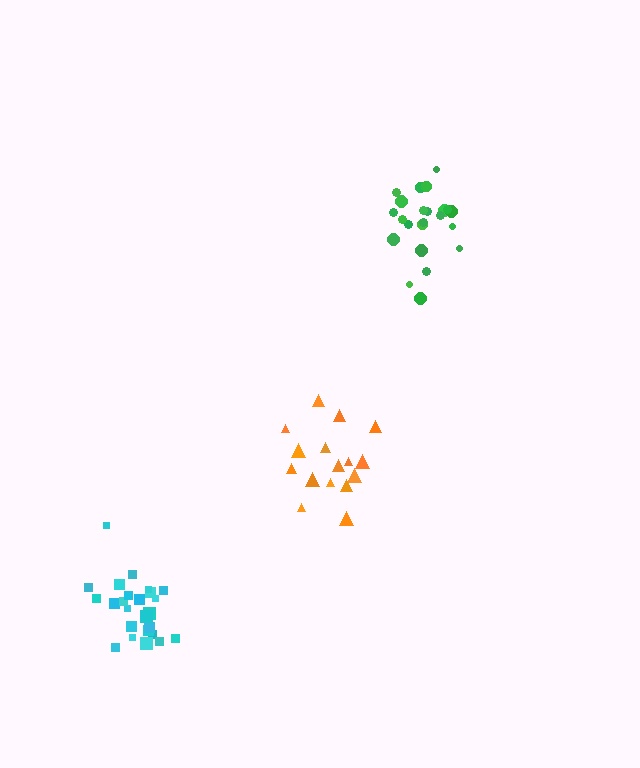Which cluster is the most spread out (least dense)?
Orange.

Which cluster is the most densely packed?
Cyan.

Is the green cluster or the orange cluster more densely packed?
Green.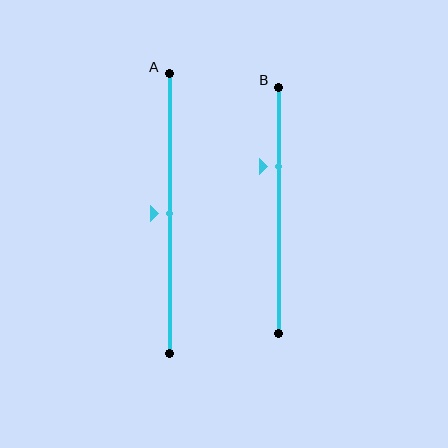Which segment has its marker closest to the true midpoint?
Segment A has its marker closest to the true midpoint.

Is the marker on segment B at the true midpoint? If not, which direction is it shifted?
No, the marker on segment B is shifted upward by about 18% of the segment length.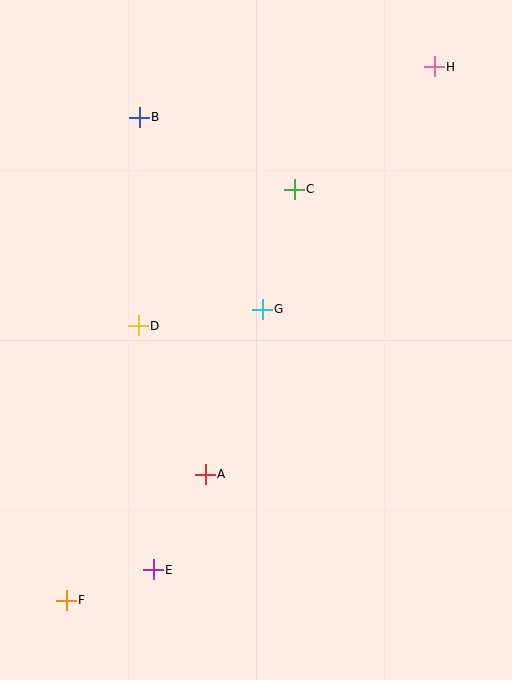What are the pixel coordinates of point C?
Point C is at (294, 189).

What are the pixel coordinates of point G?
Point G is at (262, 309).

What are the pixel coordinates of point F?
Point F is at (66, 600).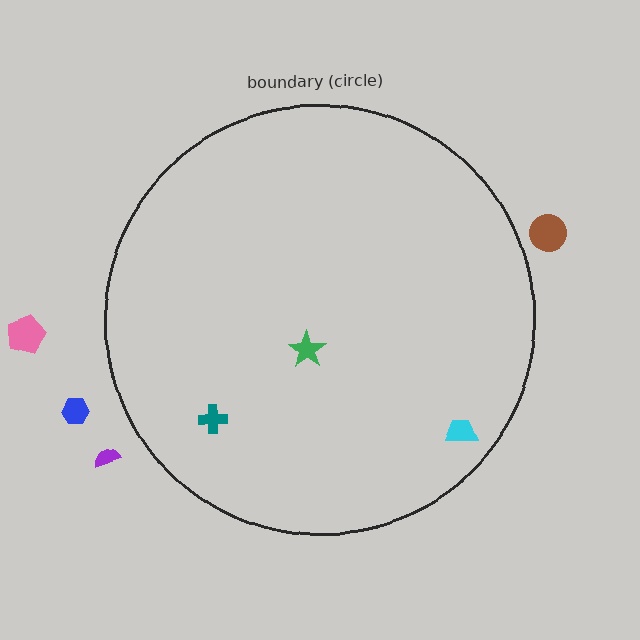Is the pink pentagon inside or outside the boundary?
Outside.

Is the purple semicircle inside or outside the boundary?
Outside.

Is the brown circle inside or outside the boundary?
Outside.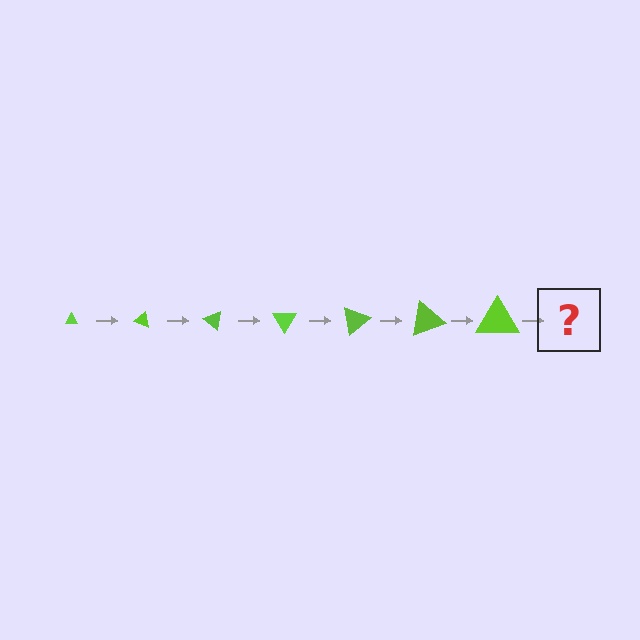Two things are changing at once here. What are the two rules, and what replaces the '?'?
The two rules are that the triangle grows larger each step and it rotates 20 degrees each step. The '?' should be a triangle, larger than the previous one and rotated 140 degrees from the start.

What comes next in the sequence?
The next element should be a triangle, larger than the previous one and rotated 140 degrees from the start.